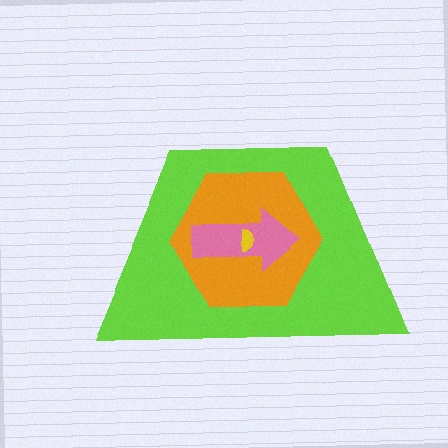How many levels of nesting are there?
4.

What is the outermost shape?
The lime trapezoid.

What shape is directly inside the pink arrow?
The yellow semicircle.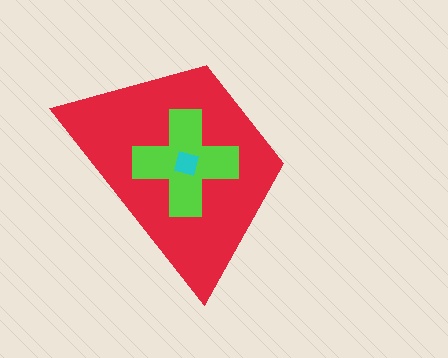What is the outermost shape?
The red trapezoid.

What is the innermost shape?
The cyan square.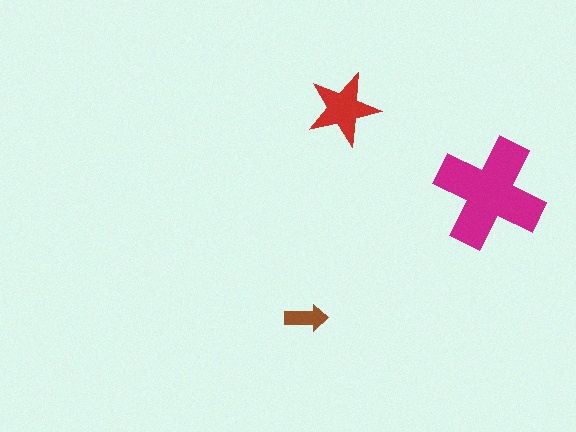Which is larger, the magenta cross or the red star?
The magenta cross.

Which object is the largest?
The magenta cross.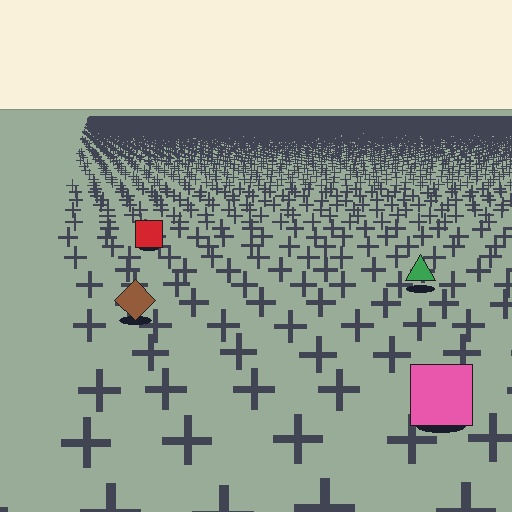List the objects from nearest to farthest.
From nearest to farthest: the pink square, the brown diamond, the green triangle, the red square.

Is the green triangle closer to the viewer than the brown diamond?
No. The brown diamond is closer — you can tell from the texture gradient: the ground texture is coarser near it.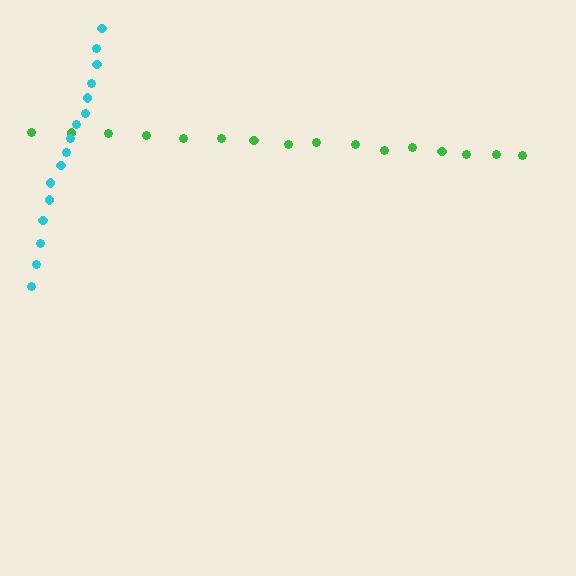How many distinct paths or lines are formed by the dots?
There are 2 distinct paths.